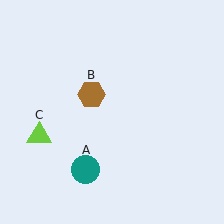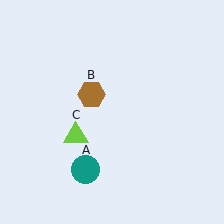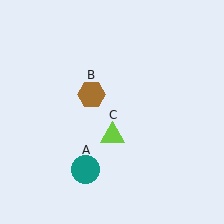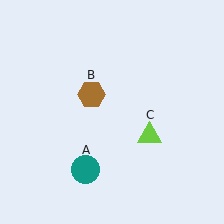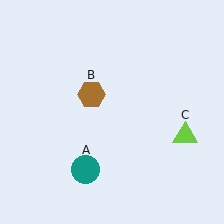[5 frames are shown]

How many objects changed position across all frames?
1 object changed position: lime triangle (object C).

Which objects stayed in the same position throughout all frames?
Teal circle (object A) and brown hexagon (object B) remained stationary.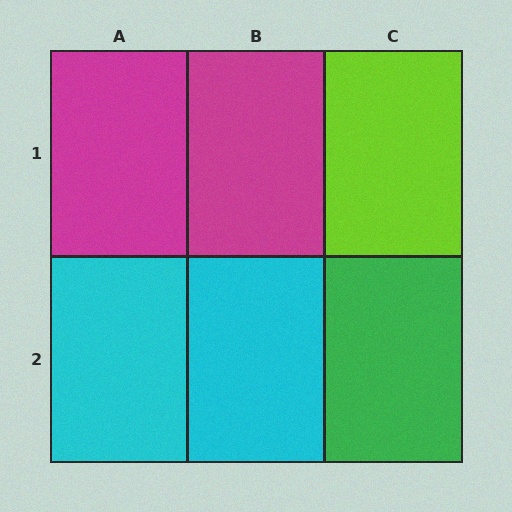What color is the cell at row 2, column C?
Green.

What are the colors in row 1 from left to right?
Magenta, magenta, lime.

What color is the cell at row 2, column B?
Cyan.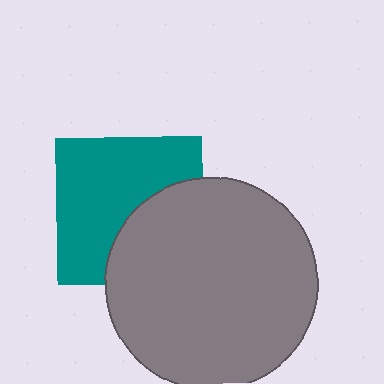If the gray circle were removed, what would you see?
You would see the complete teal square.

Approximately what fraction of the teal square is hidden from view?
Roughly 38% of the teal square is hidden behind the gray circle.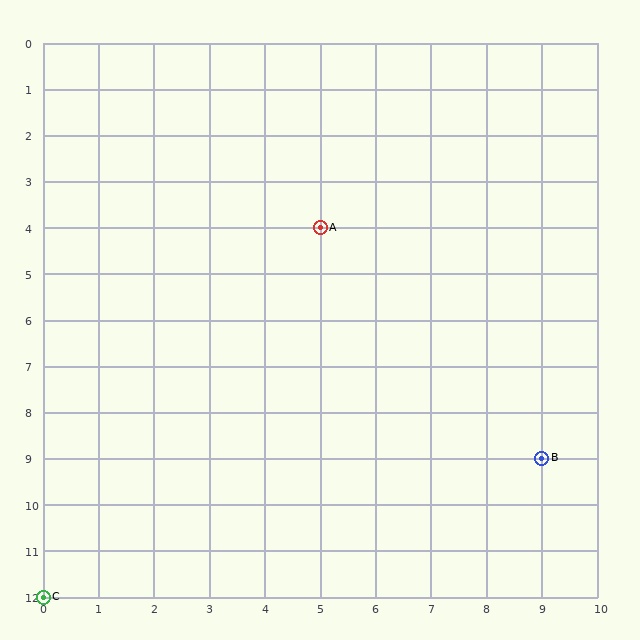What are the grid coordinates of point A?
Point A is at grid coordinates (5, 4).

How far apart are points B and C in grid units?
Points B and C are 9 columns and 3 rows apart (about 9.5 grid units diagonally).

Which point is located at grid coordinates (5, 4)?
Point A is at (5, 4).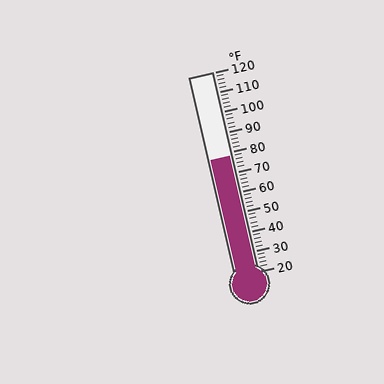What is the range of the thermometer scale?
The thermometer scale ranges from 20°F to 120°F.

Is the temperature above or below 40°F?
The temperature is above 40°F.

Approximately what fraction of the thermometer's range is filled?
The thermometer is filled to approximately 60% of its range.